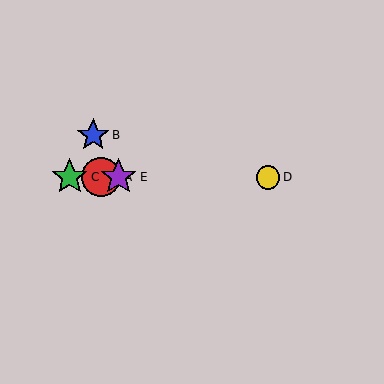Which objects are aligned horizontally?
Objects A, C, D, E are aligned horizontally.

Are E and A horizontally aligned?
Yes, both are at y≈177.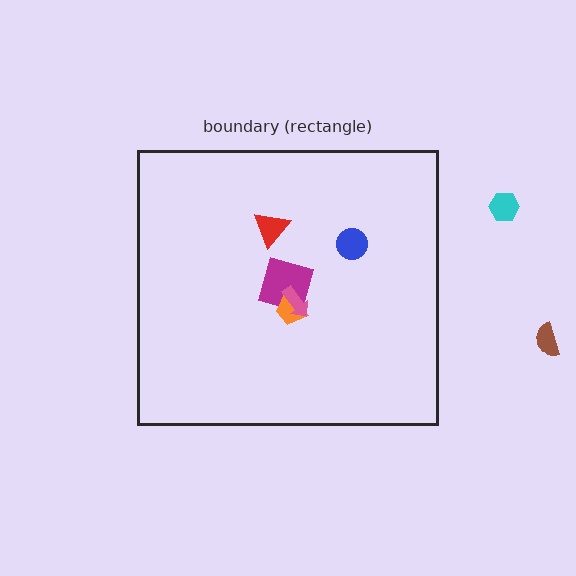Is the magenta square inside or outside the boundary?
Inside.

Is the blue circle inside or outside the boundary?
Inside.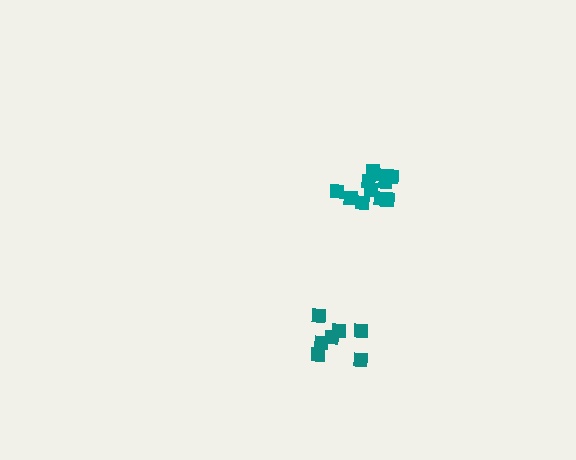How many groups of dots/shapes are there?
There are 2 groups.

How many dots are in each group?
Group 1: 13 dots, Group 2: 7 dots (20 total).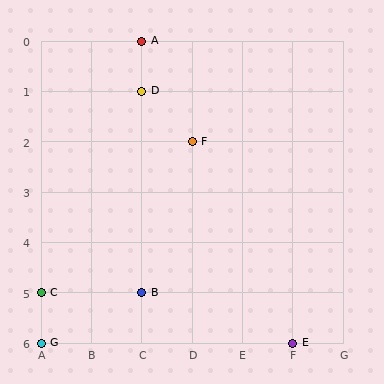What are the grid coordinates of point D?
Point D is at grid coordinates (C, 1).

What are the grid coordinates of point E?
Point E is at grid coordinates (F, 6).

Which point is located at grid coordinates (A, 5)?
Point C is at (A, 5).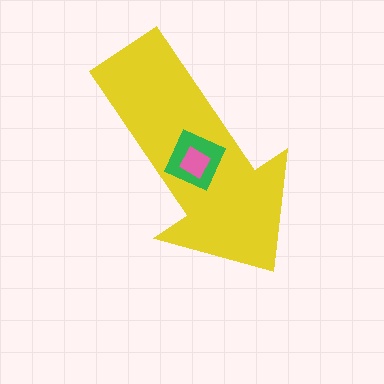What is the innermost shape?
The pink diamond.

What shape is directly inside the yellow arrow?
The green square.